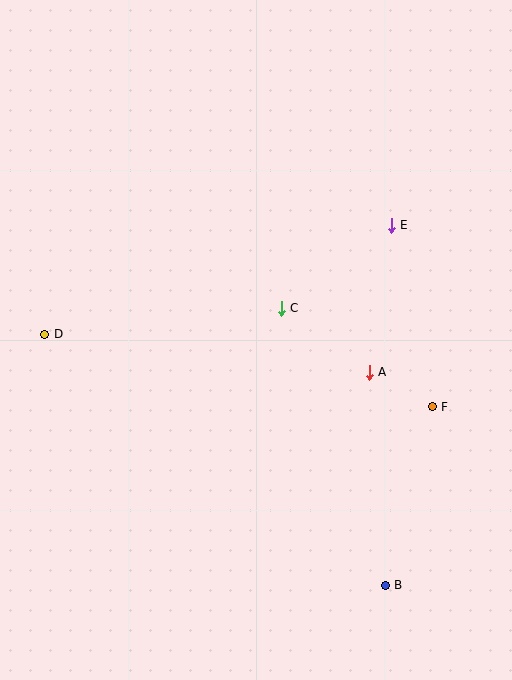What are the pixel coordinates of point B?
Point B is at (385, 585).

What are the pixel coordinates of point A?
Point A is at (369, 372).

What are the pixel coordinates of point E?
Point E is at (391, 225).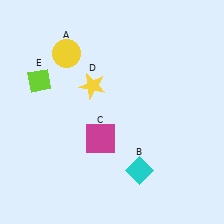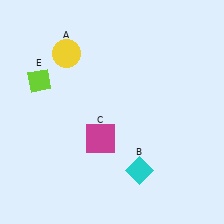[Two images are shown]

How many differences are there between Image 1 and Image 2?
There is 1 difference between the two images.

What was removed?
The yellow star (D) was removed in Image 2.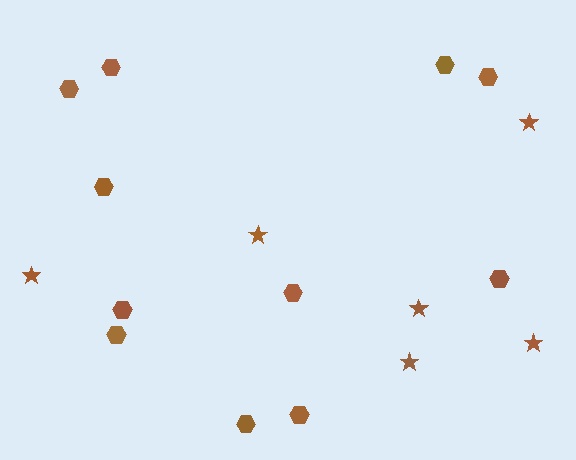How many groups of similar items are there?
There are 2 groups: one group of hexagons (11) and one group of stars (6).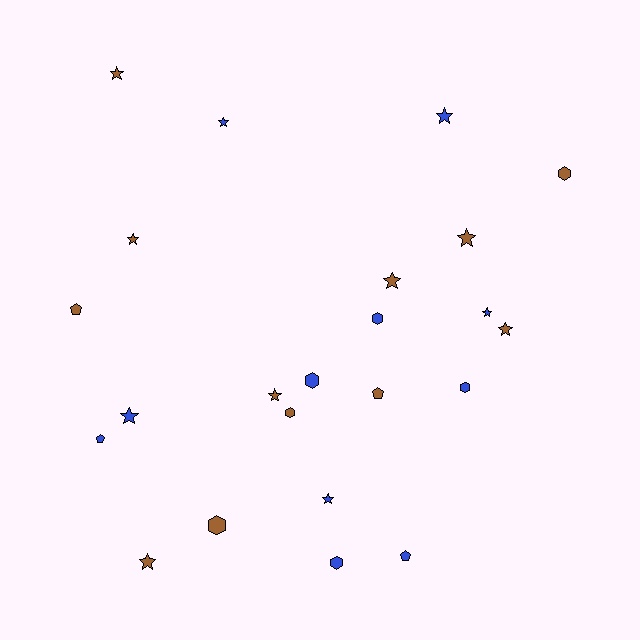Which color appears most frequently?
Brown, with 12 objects.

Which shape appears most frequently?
Star, with 12 objects.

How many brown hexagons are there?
There are 3 brown hexagons.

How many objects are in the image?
There are 23 objects.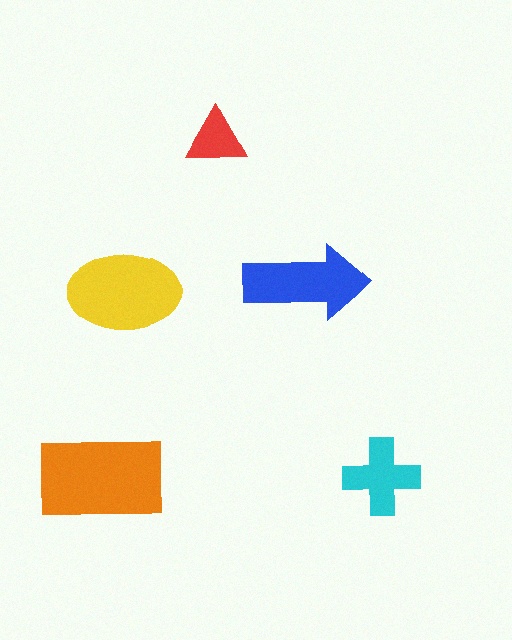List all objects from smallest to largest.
The red triangle, the cyan cross, the blue arrow, the yellow ellipse, the orange rectangle.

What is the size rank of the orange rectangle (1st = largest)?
1st.